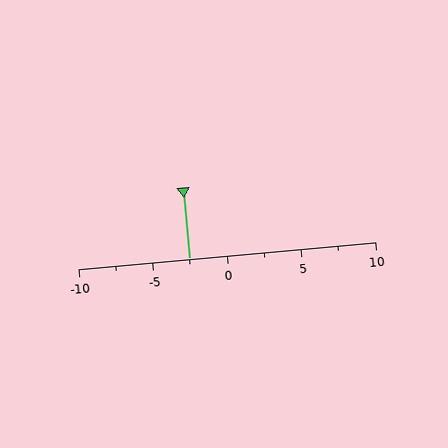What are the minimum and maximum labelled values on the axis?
The axis runs from -10 to 10.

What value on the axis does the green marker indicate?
The marker indicates approximately -2.5.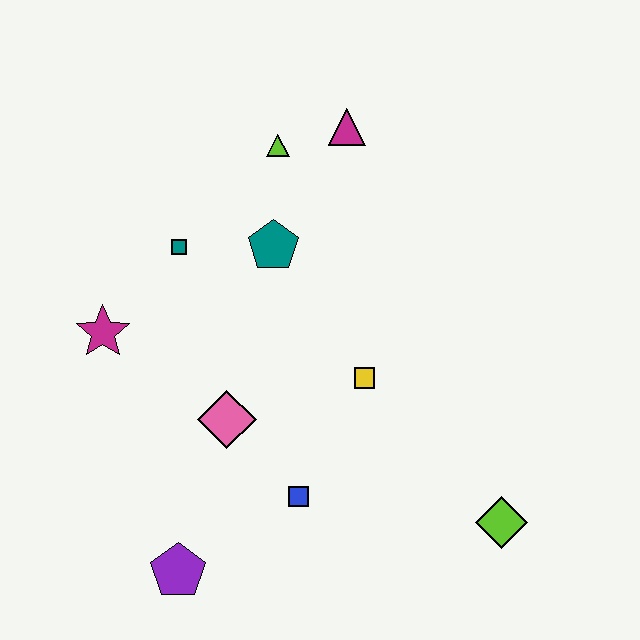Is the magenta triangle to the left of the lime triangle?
No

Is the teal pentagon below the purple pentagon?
No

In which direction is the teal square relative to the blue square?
The teal square is above the blue square.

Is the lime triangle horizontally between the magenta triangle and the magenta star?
Yes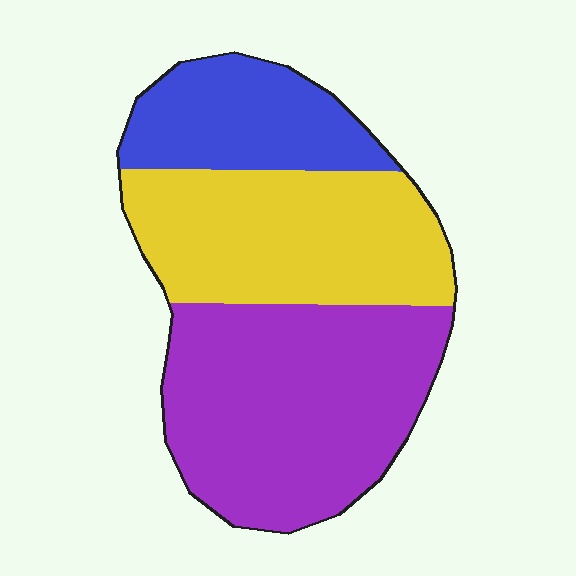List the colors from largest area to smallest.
From largest to smallest: purple, yellow, blue.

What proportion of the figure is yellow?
Yellow takes up about one third (1/3) of the figure.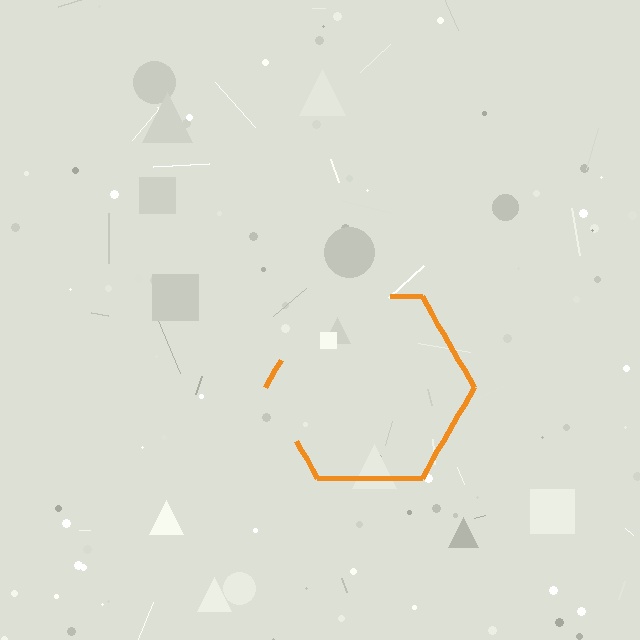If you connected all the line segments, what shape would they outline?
They would outline a hexagon.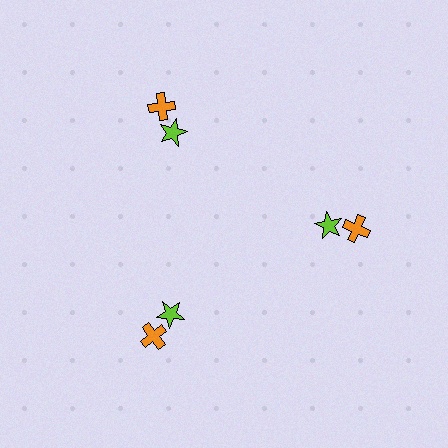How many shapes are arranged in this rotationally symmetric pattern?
There are 6 shapes, arranged in 3 groups of 2.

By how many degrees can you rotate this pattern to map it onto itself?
The pattern maps onto itself every 120 degrees of rotation.